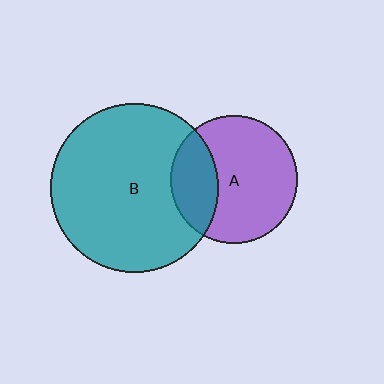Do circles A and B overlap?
Yes.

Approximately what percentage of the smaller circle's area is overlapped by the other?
Approximately 30%.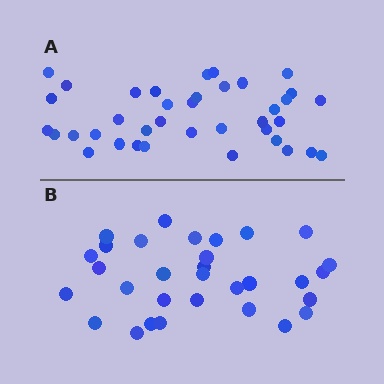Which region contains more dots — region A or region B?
Region A (the top region) has more dots.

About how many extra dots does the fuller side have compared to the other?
Region A has roughly 8 or so more dots than region B.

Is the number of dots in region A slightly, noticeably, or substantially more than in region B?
Region A has only slightly more — the two regions are fairly close. The ratio is roughly 1.2 to 1.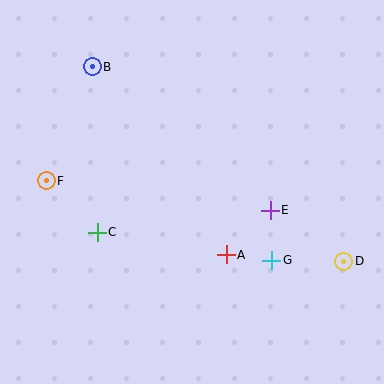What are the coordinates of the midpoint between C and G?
The midpoint between C and G is at (184, 246).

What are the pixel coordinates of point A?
Point A is at (226, 255).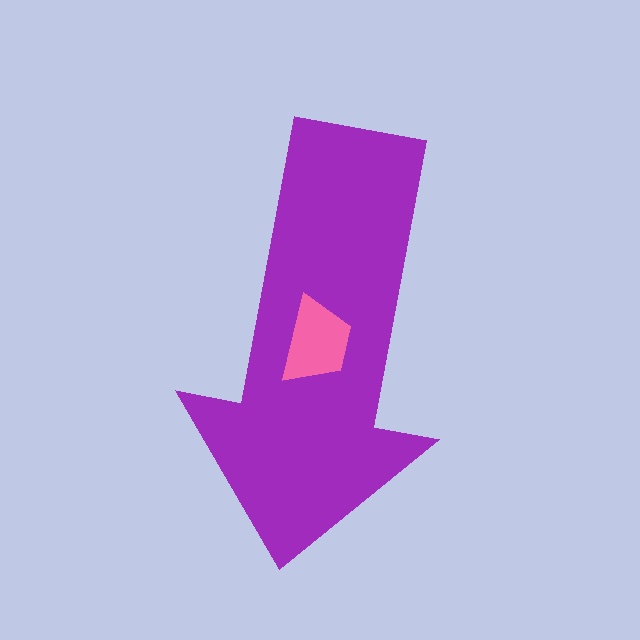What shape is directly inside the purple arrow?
The pink trapezoid.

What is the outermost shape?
The purple arrow.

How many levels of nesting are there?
2.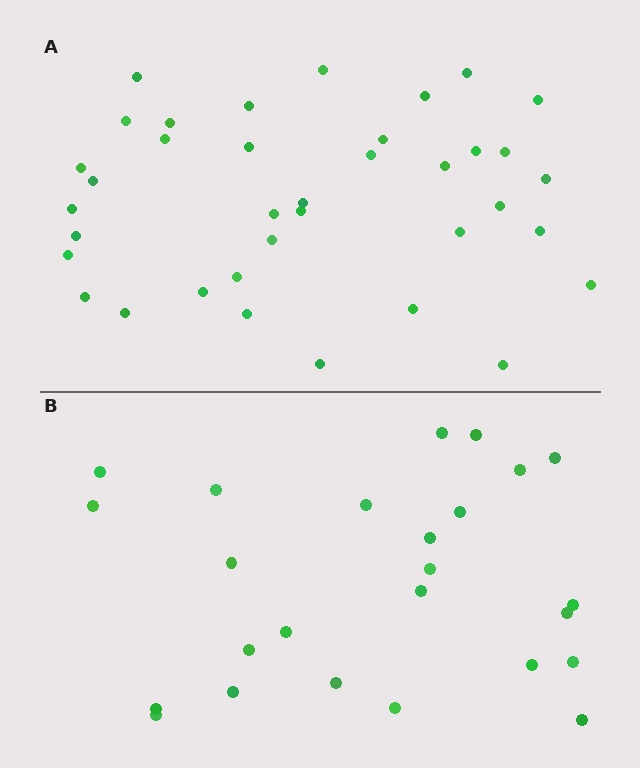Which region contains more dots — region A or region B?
Region A (the top region) has more dots.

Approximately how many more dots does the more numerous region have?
Region A has roughly 12 or so more dots than region B.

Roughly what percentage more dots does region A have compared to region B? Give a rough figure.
About 50% more.